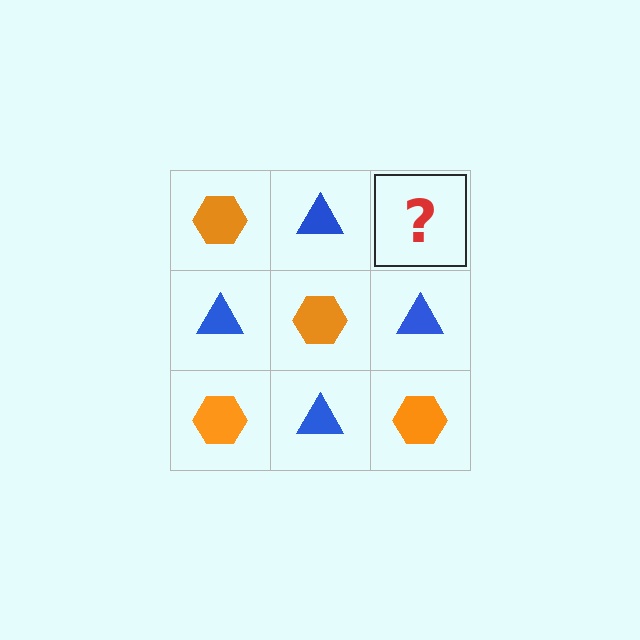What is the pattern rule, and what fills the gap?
The rule is that it alternates orange hexagon and blue triangle in a checkerboard pattern. The gap should be filled with an orange hexagon.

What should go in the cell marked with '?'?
The missing cell should contain an orange hexagon.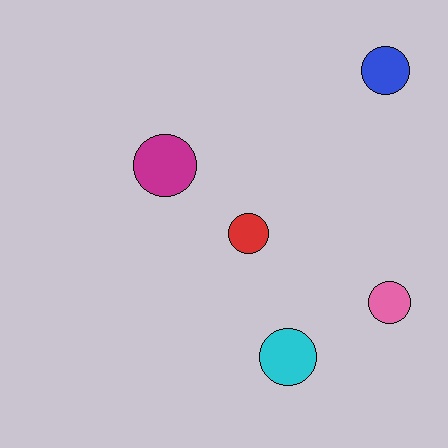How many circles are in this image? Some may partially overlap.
There are 5 circles.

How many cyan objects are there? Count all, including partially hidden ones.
There is 1 cyan object.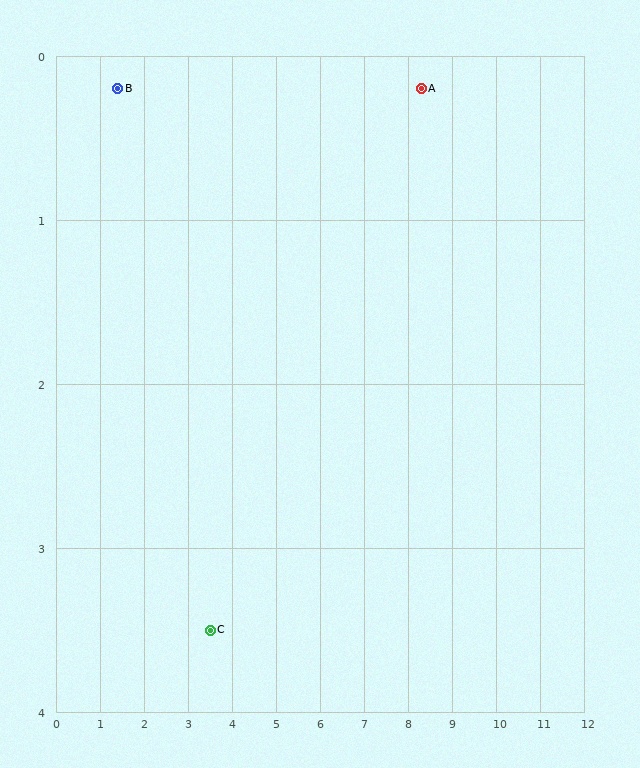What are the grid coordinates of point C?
Point C is at approximately (3.5, 3.5).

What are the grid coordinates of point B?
Point B is at approximately (1.4, 0.2).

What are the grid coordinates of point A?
Point A is at approximately (8.3, 0.2).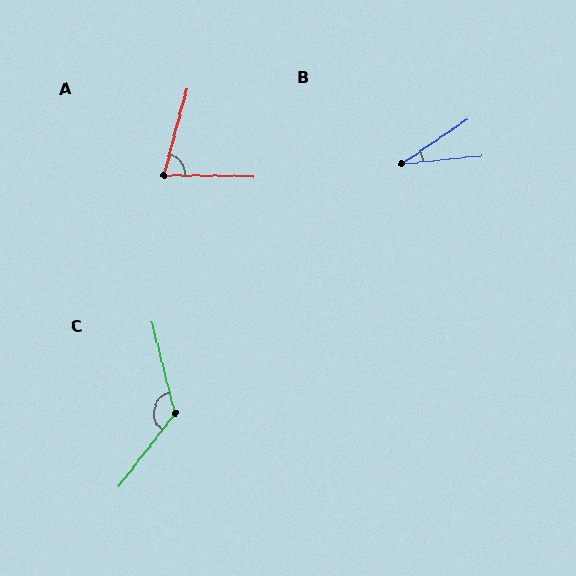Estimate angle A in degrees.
Approximately 76 degrees.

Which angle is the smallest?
B, at approximately 28 degrees.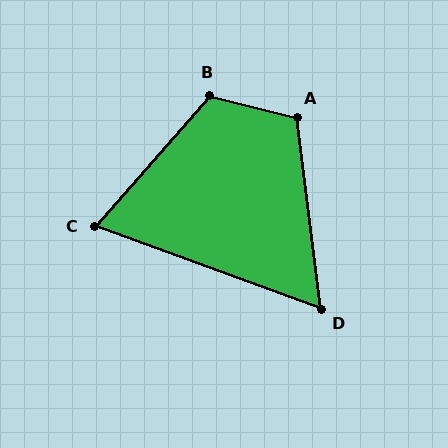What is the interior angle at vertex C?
Approximately 69 degrees (acute).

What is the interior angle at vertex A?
Approximately 111 degrees (obtuse).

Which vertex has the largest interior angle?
B, at approximately 117 degrees.